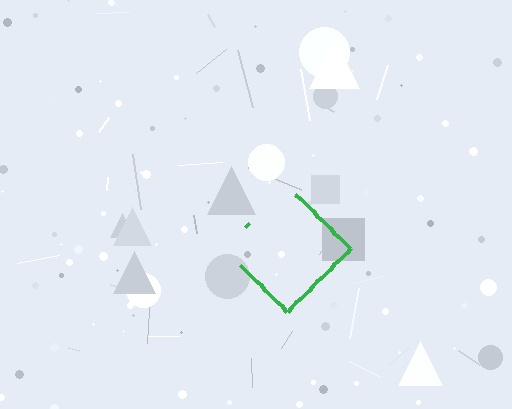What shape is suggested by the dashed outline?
The dashed outline suggests a diamond.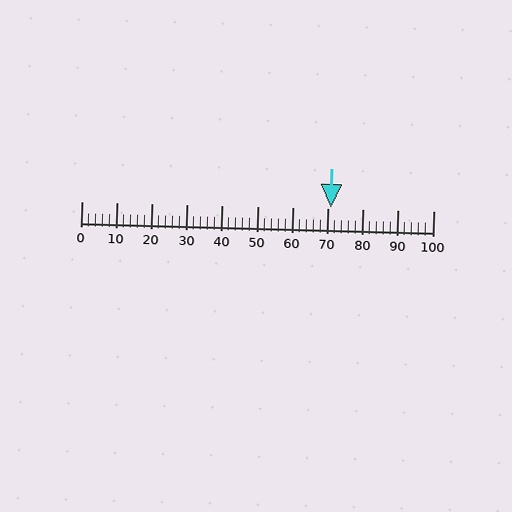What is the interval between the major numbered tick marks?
The major tick marks are spaced 10 units apart.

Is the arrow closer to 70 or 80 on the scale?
The arrow is closer to 70.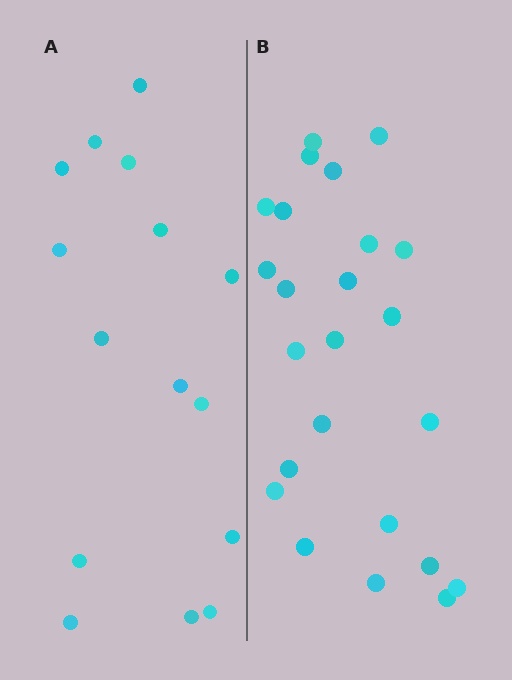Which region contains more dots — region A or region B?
Region B (the right region) has more dots.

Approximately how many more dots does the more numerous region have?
Region B has roughly 8 or so more dots than region A.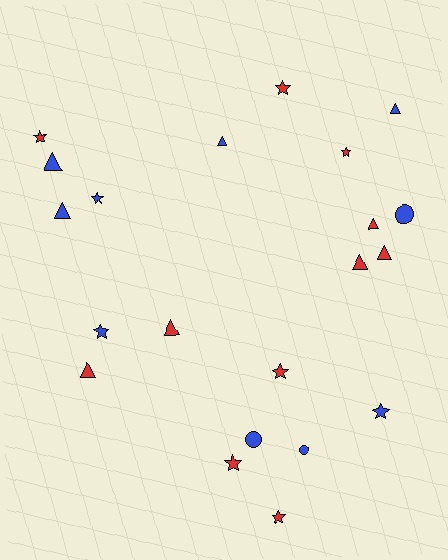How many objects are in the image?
There are 21 objects.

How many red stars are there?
There are 6 red stars.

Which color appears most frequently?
Red, with 11 objects.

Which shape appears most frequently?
Star, with 9 objects.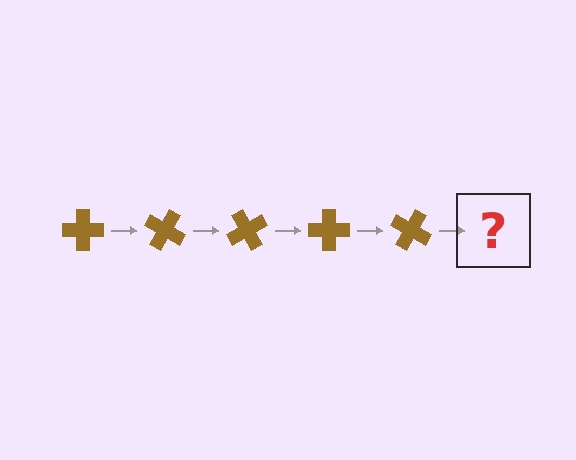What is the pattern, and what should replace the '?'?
The pattern is that the cross rotates 30 degrees each step. The '?' should be a brown cross rotated 150 degrees.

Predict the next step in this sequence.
The next step is a brown cross rotated 150 degrees.